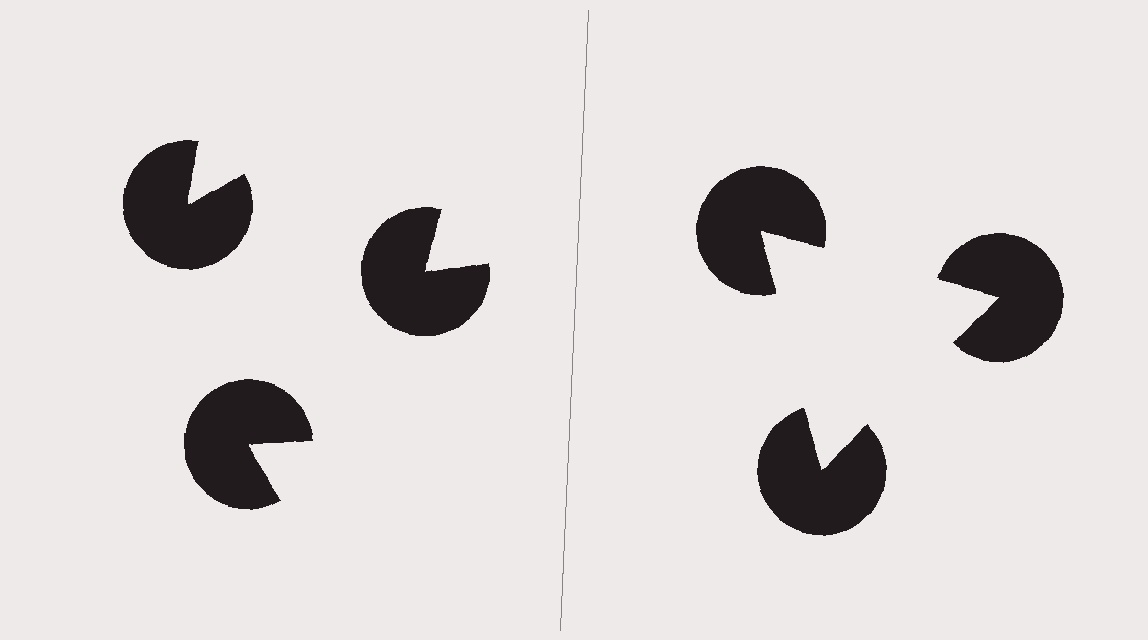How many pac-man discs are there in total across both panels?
6 — 3 on each side.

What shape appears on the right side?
An illusory triangle.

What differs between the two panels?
The pac-man discs are positioned identically on both sides; only the wedge orientations differ. On the right they align to a triangle; on the left they are misaligned.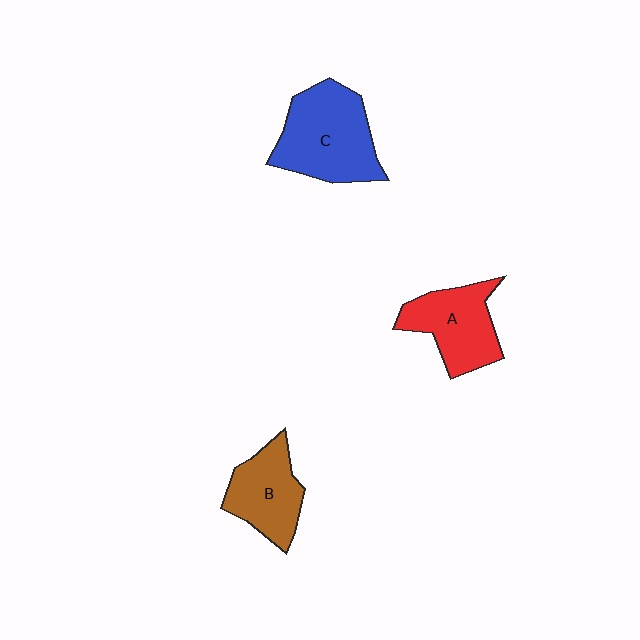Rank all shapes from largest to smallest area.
From largest to smallest: C (blue), A (red), B (brown).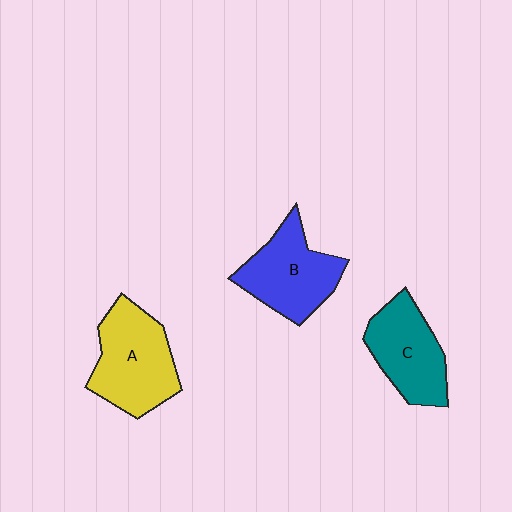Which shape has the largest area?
Shape A (yellow).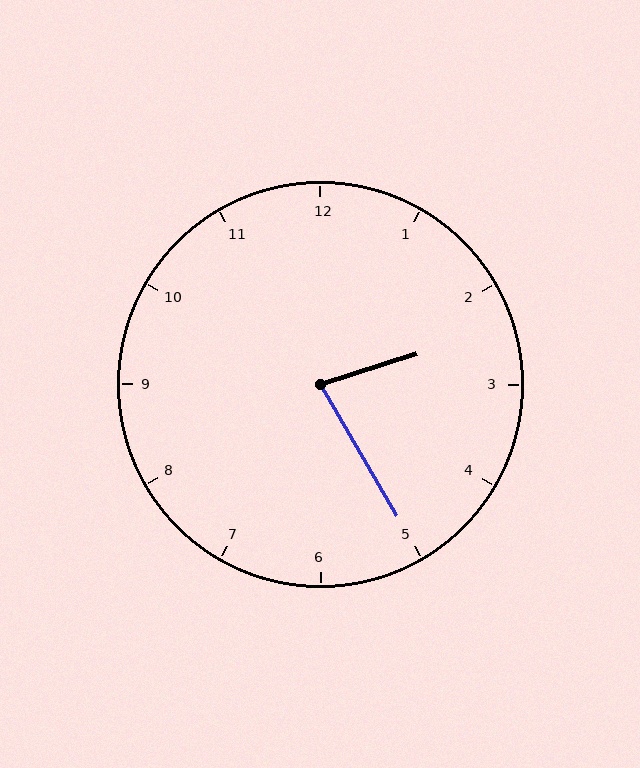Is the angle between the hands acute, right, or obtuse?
It is acute.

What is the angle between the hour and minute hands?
Approximately 78 degrees.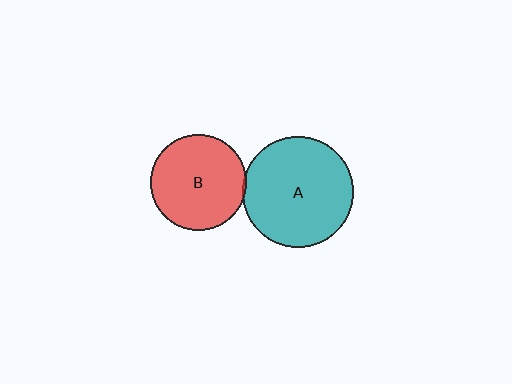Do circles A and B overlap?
Yes.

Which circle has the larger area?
Circle A (teal).